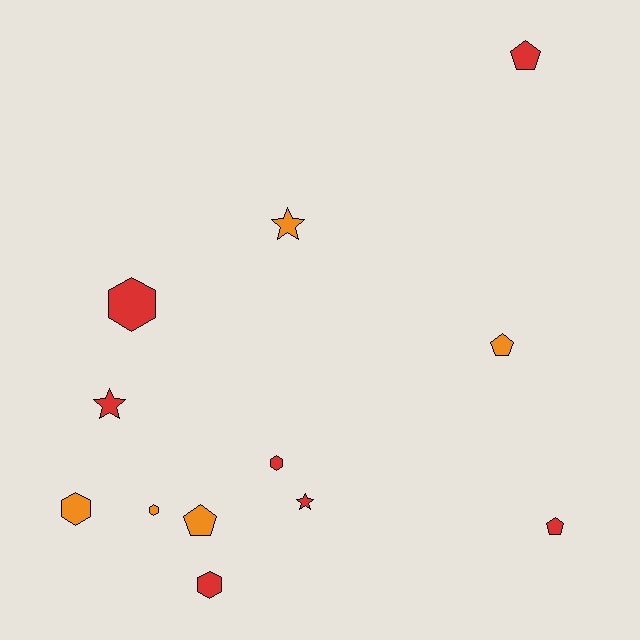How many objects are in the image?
There are 12 objects.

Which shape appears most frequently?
Hexagon, with 5 objects.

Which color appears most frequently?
Red, with 7 objects.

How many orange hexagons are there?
There are 2 orange hexagons.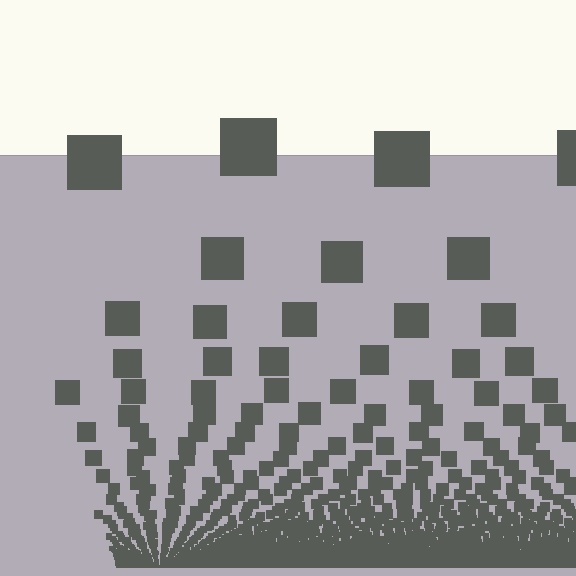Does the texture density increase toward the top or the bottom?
Density increases toward the bottom.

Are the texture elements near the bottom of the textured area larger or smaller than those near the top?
Smaller. The gradient is inverted — elements near the bottom are smaller and denser.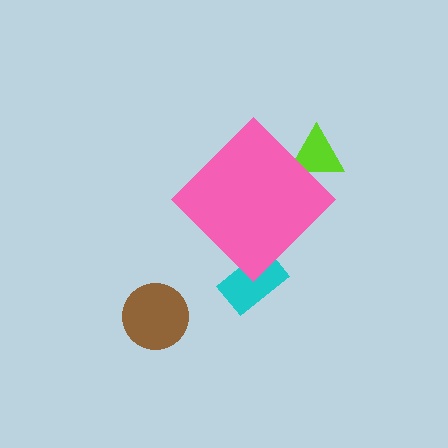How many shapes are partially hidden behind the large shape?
2 shapes are partially hidden.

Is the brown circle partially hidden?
No, the brown circle is fully visible.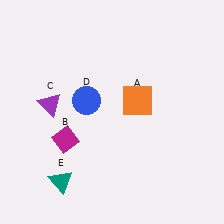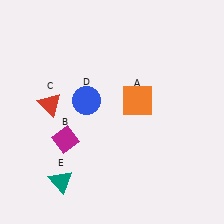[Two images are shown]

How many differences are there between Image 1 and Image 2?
There is 1 difference between the two images.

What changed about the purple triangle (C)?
In Image 1, C is purple. In Image 2, it changed to red.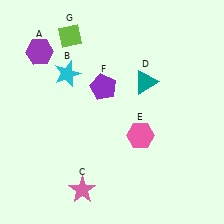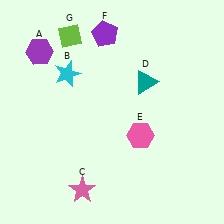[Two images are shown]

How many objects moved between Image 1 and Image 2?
1 object moved between the two images.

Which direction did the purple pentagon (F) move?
The purple pentagon (F) moved up.